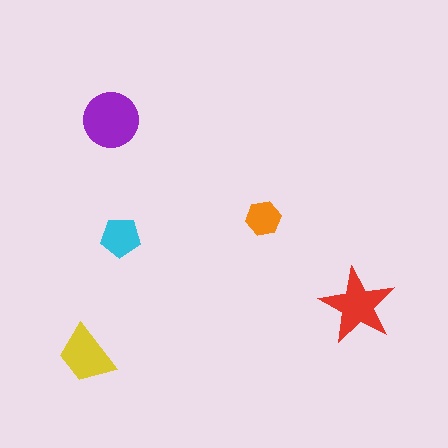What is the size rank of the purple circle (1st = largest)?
1st.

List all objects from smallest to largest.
The orange hexagon, the cyan pentagon, the yellow trapezoid, the red star, the purple circle.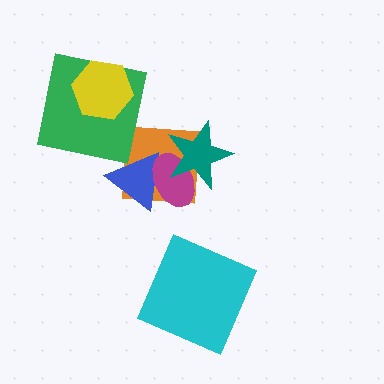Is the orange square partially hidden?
Yes, it is partially covered by another shape.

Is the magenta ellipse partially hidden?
Yes, it is partially covered by another shape.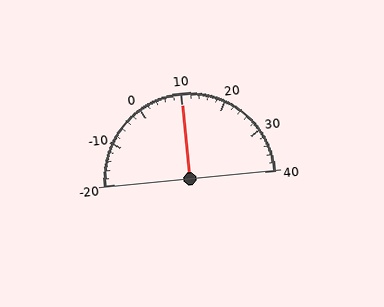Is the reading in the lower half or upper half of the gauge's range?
The reading is in the upper half of the range (-20 to 40).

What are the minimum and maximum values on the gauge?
The gauge ranges from -20 to 40.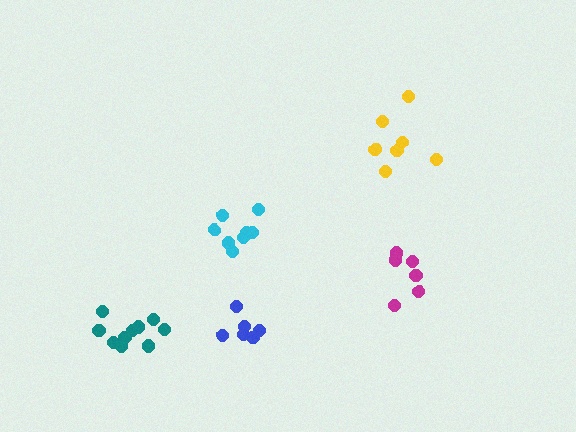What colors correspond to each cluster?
The clusters are colored: blue, yellow, magenta, cyan, teal.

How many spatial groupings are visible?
There are 5 spatial groupings.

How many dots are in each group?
Group 1: 6 dots, Group 2: 7 dots, Group 3: 6 dots, Group 4: 8 dots, Group 5: 10 dots (37 total).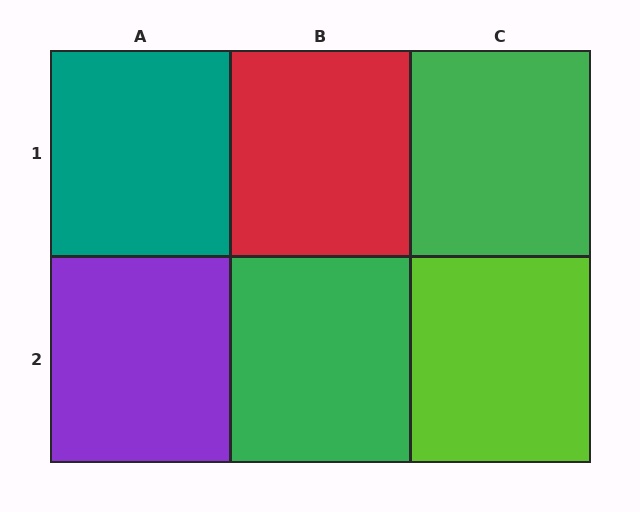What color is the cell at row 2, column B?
Green.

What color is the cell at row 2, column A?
Purple.